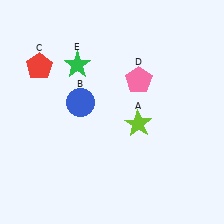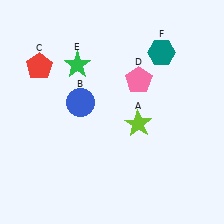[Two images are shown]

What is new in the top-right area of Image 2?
A teal hexagon (F) was added in the top-right area of Image 2.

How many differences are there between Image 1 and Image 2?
There is 1 difference between the two images.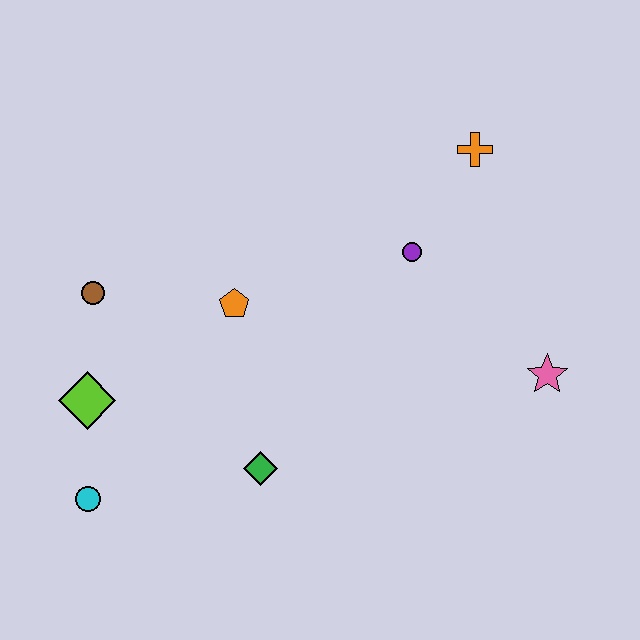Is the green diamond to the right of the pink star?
No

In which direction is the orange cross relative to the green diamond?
The orange cross is above the green diamond.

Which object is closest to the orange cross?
The purple circle is closest to the orange cross.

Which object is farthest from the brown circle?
The pink star is farthest from the brown circle.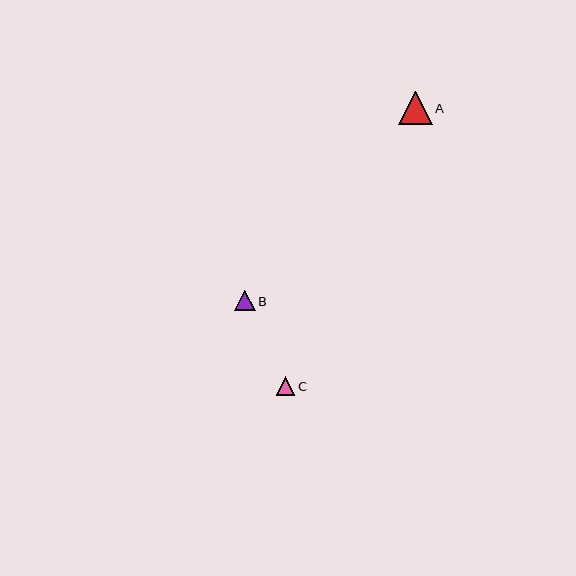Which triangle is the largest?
Triangle A is the largest with a size of approximately 33 pixels.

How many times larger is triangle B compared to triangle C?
Triangle B is approximately 1.1 times the size of triangle C.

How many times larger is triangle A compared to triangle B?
Triangle A is approximately 1.6 times the size of triangle B.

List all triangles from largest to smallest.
From largest to smallest: A, B, C.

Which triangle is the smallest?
Triangle C is the smallest with a size of approximately 19 pixels.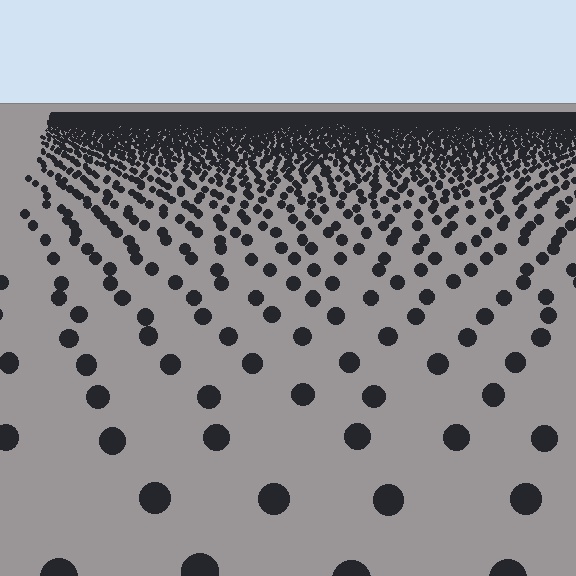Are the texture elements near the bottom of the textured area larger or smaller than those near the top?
Larger. Near the bottom, elements are closer to the viewer and appear at a bigger on-screen size.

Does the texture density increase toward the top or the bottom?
Density increases toward the top.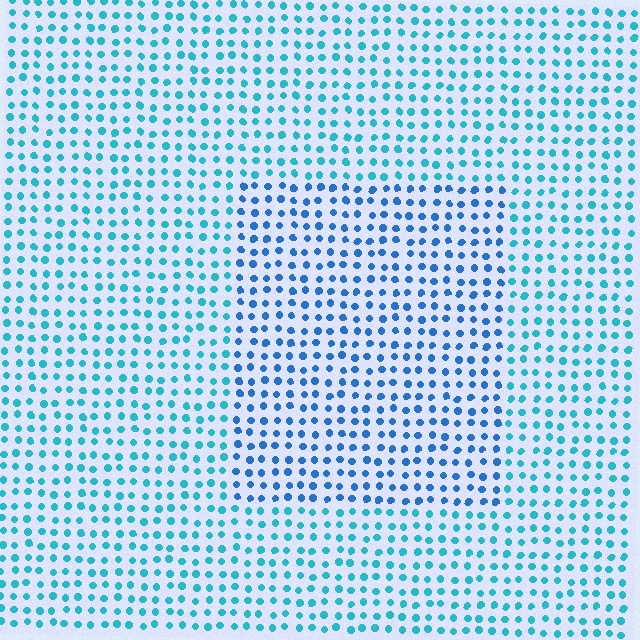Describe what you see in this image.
The image is filled with small cyan elements in a uniform arrangement. A rectangle-shaped region is visible where the elements are tinted to a slightly different hue, forming a subtle color boundary.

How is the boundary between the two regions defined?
The boundary is defined purely by a slight shift in hue (about 28 degrees). Spacing, size, and orientation are identical on both sides.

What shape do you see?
I see a rectangle.